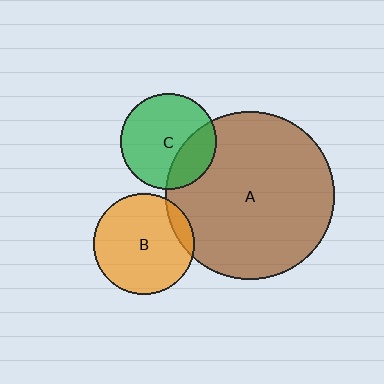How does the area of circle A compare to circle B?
Approximately 2.8 times.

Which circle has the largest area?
Circle A (brown).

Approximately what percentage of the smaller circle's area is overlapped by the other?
Approximately 10%.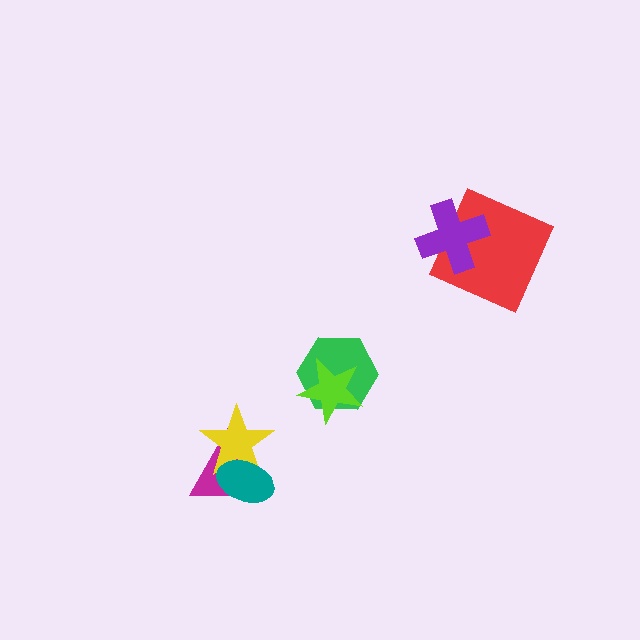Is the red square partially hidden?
Yes, it is partially covered by another shape.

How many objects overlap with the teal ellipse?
2 objects overlap with the teal ellipse.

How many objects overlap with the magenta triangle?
2 objects overlap with the magenta triangle.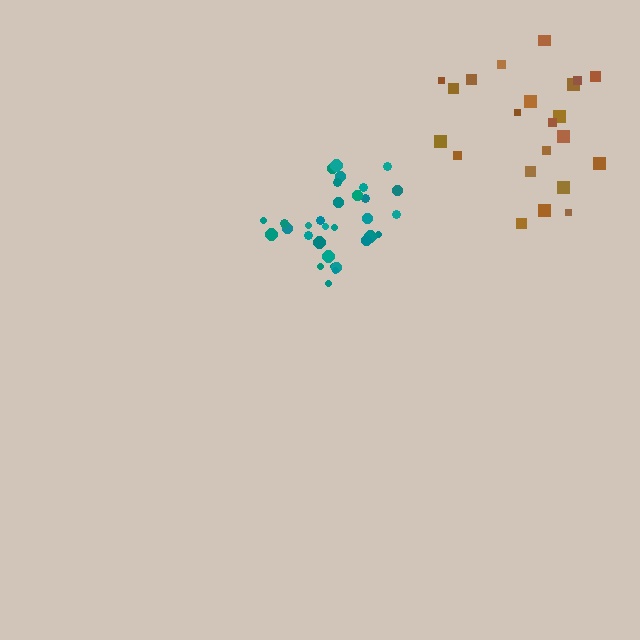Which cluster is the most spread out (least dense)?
Brown.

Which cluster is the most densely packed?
Teal.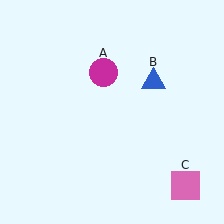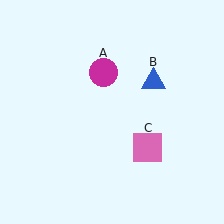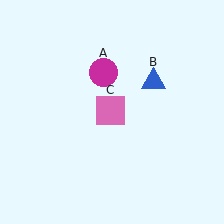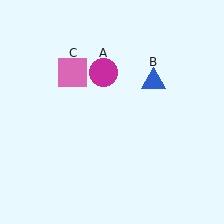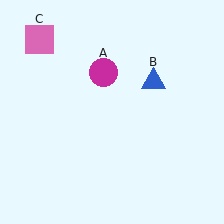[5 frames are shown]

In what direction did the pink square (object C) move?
The pink square (object C) moved up and to the left.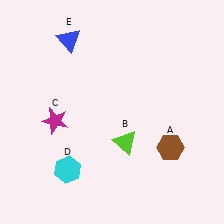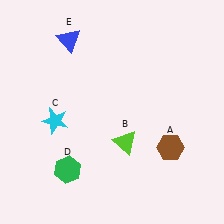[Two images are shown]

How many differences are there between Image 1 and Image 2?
There are 2 differences between the two images.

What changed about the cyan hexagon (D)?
In Image 1, D is cyan. In Image 2, it changed to green.